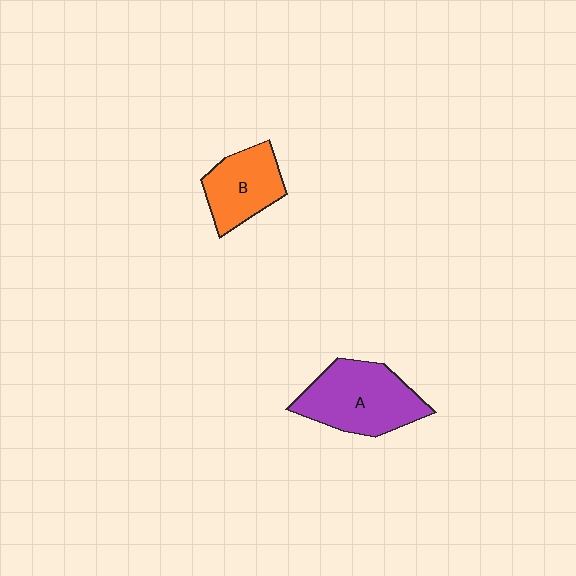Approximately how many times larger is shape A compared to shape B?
Approximately 1.5 times.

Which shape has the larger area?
Shape A (purple).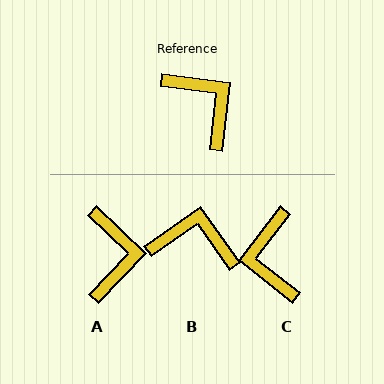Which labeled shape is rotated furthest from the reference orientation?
C, about 149 degrees away.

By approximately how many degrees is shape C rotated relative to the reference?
Approximately 149 degrees counter-clockwise.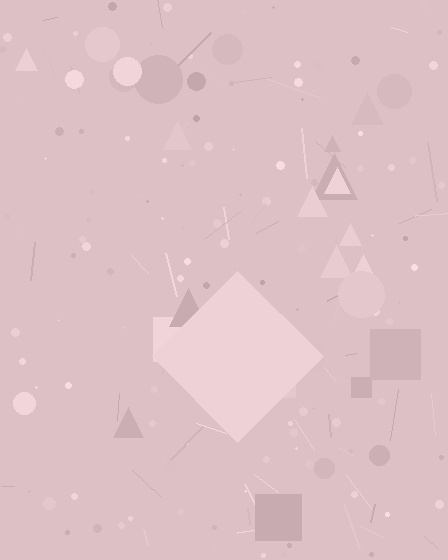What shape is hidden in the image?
A diamond is hidden in the image.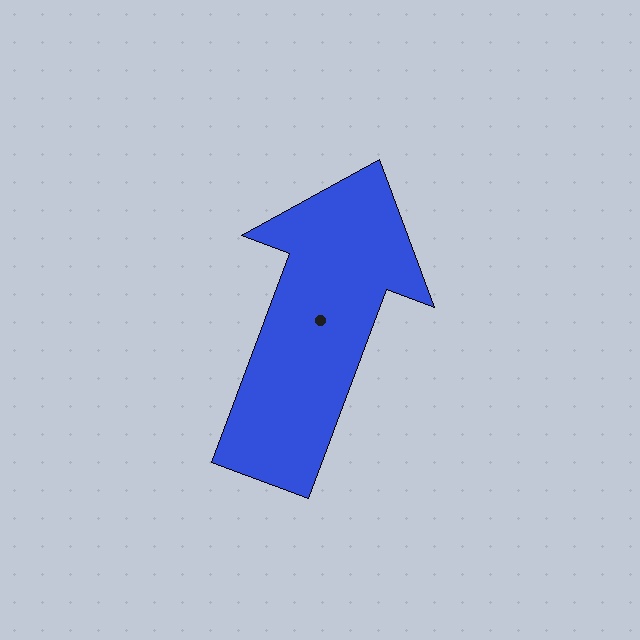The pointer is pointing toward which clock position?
Roughly 1 o'clock.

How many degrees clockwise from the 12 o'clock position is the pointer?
Approximately 20 degrees.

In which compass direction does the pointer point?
North.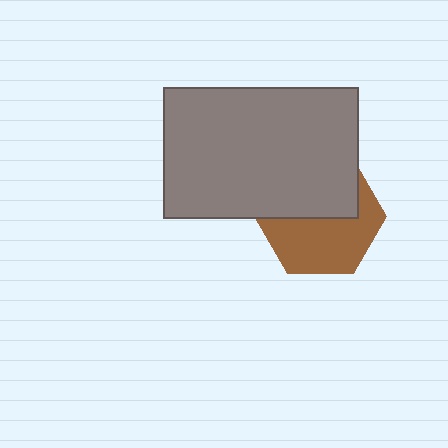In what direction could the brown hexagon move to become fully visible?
The brown hexagon could move down. That would shift it out from behind the gray rectangle entirely.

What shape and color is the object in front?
The object in front is a gray rectangle.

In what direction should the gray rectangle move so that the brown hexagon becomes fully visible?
The gray rectangle should move up. That is the shortest direction to clear the overlap and leave the brown hexagon fully visible.